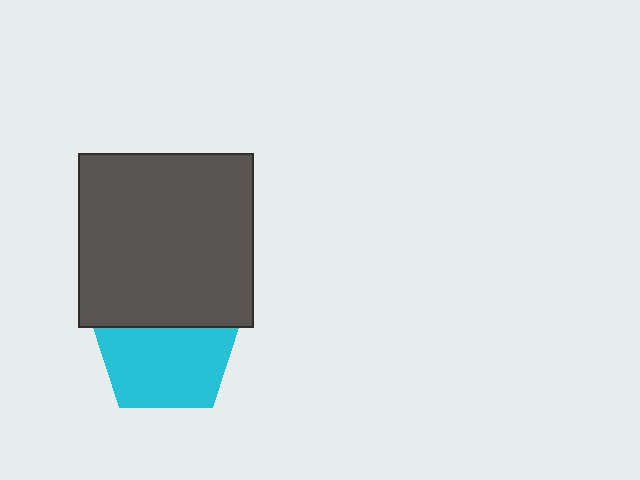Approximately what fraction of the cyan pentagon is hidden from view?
Roughly 36% of the cyan pentagon is hidden behind the dark gray square.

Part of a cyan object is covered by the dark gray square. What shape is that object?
It is a pentagon.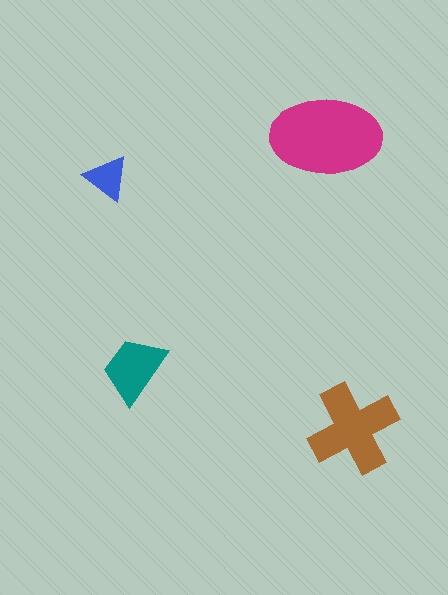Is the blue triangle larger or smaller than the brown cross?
Smaller.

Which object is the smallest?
The blue triangle.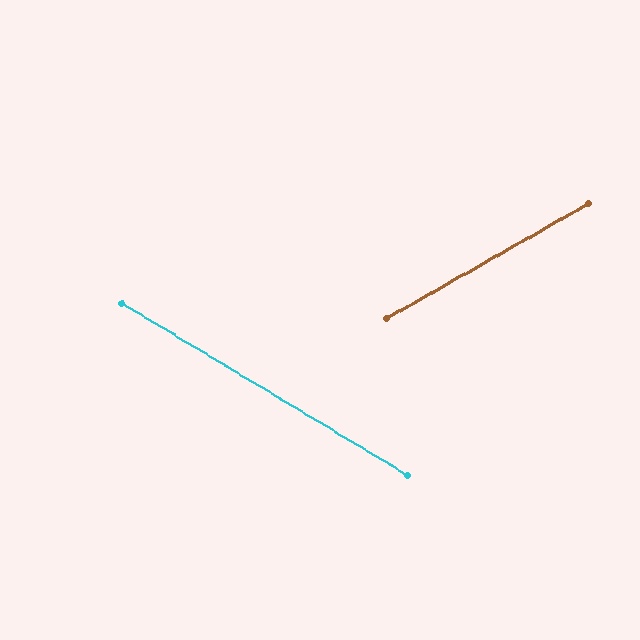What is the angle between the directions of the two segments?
Approximately 61 degrees.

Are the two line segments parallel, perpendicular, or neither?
Neither parallel nor perpendicular — they differ by about 61°.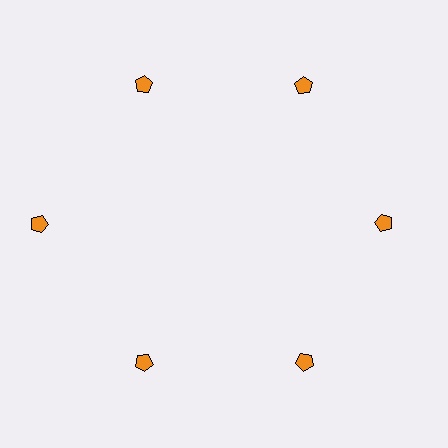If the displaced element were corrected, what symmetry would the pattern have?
It would have 6-fold rotational symmetry — the pattern would map onto itself every 60 degrees.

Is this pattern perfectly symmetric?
No. The 6 orange pentagons are arranged in a ring, but one element near the 9 o'clock position is pushed outward from the center, breaking the 6-fold rotational symmetry.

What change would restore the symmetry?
The symmetry would be restored by moving it inward, back onto the ring so that all 6 pentagons sit at equal angles and equal distance from the center.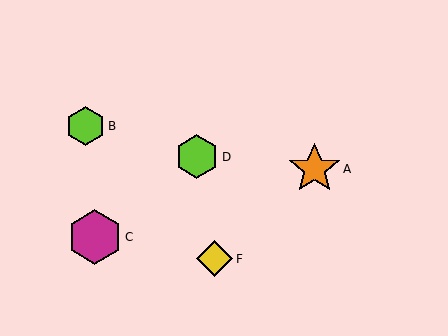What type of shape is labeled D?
Shape D is a lime hexagon.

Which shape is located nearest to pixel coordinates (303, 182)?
The orange star (labeled A) at (314, 169) is nearest to that location.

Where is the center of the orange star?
The center of the orange star is at (314, 169).